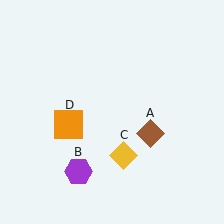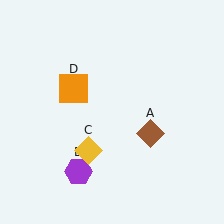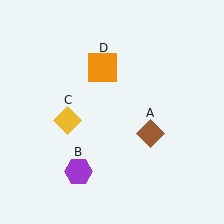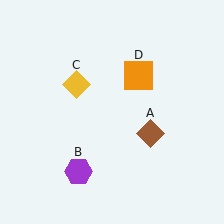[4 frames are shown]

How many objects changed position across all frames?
2 objects changed position: yellow diamond (object C), orange square (object D).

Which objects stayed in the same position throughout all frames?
Brown diamond (object A) and purple hexagon (object B) remained stationary.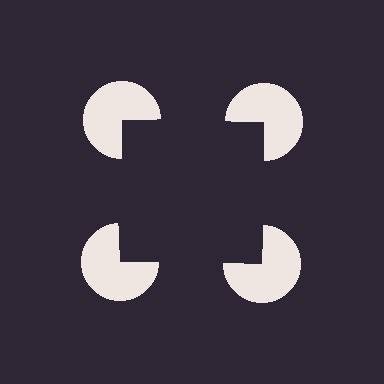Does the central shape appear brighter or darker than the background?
It typically appears slightly darker than the background, even though no actual brightness change is drawn.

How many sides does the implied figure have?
4 sides.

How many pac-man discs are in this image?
There are 4 — one at each vertex of the illusory square.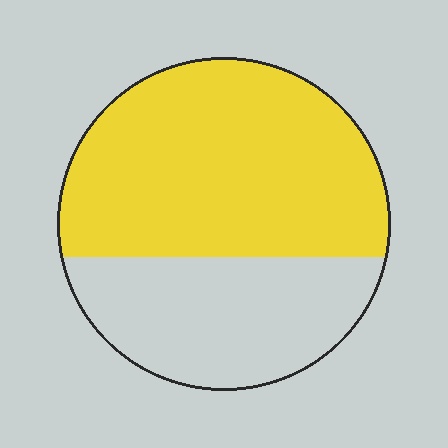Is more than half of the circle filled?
Yes.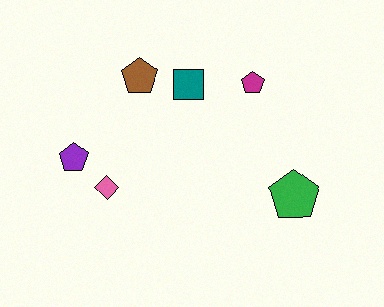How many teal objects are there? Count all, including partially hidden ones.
There is 1 teal object.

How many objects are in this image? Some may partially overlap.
There are 6 objects.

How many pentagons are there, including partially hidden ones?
There are 4 pentagons.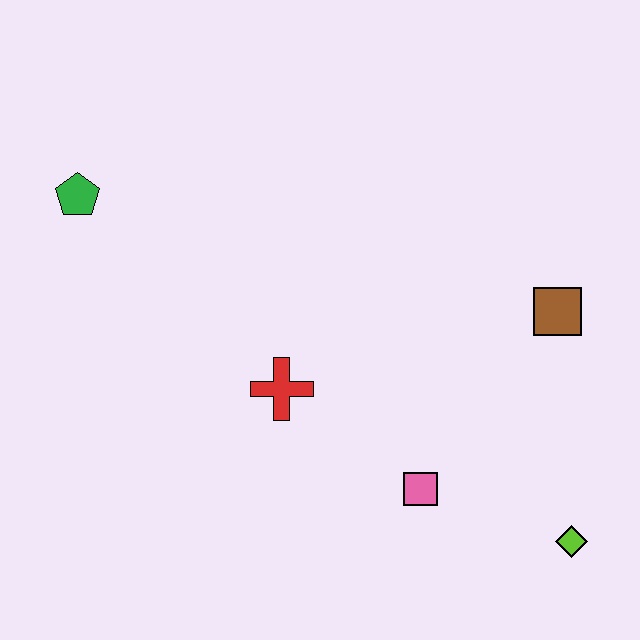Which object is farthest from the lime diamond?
The green pentagon is farthest from the lime diamond.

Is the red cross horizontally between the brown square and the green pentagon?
Yes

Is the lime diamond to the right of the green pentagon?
Yes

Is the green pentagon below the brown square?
No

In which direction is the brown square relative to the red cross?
The brown square is to the right of the red cross.